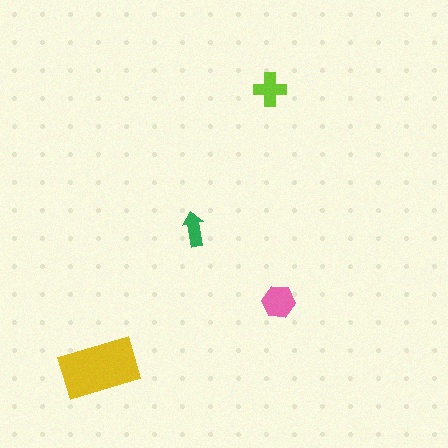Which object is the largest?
The yellow rectangle.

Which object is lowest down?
The yellow rectangle is bottommost.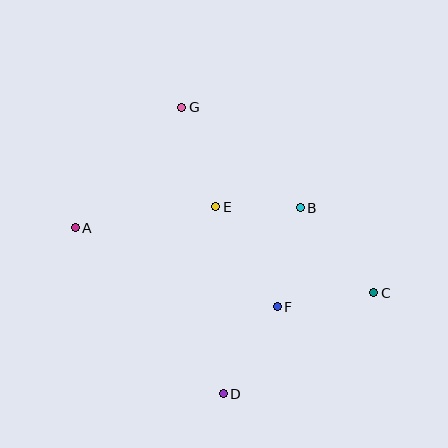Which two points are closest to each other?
Points B and E are closest to each other.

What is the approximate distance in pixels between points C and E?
The distance between C and E is approximately 180 pixels.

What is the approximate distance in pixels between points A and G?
The distance between A and G is approximately 161 pixels.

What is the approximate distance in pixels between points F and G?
The distance between F and G is approximately 221 pixels.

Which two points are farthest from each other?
Points A and C are farthest from each other.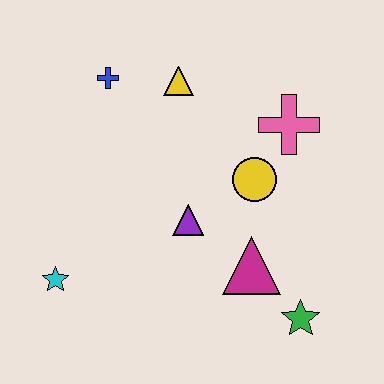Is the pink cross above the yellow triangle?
No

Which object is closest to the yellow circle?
The pink cross is closest to the yellow circle.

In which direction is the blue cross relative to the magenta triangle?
The blue cross is above the magenta triangle.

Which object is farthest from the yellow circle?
The cyan star is farthest from the yellow circle.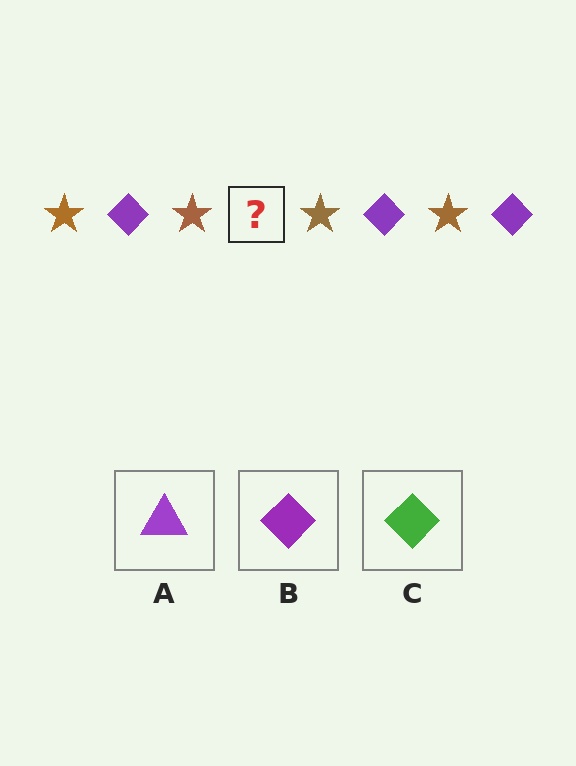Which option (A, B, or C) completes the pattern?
B.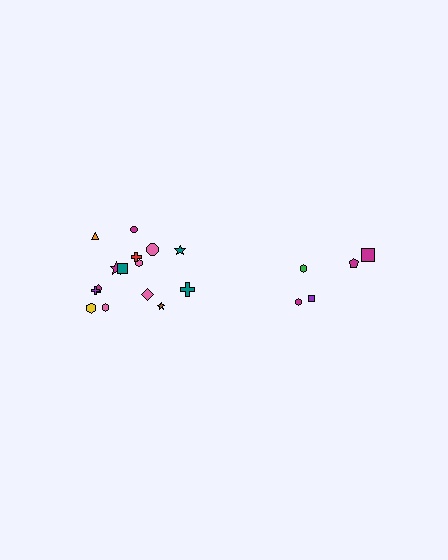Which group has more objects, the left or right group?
The left group.